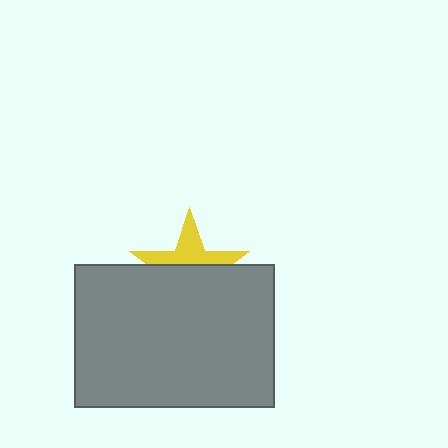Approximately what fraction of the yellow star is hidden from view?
Roughly 59% of the yellow star is hidden behind the gray rectangle.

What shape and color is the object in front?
The object in front is a gray rectangle.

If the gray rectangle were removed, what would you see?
You would see the complete yellow star.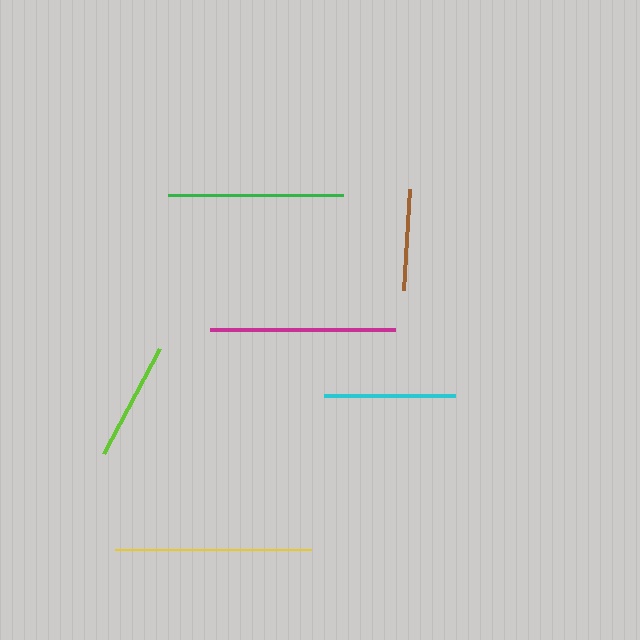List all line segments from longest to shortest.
From longest to shortest: yellow, magenta, green, cyan, lime, brown.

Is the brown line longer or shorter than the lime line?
The lime line is longer than the brown line.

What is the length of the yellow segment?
The yellow segment is approximately 196 pixels long.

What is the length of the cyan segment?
The cyan segment is approximately 132 pixels long.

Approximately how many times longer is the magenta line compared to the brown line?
The magenta line is approximately 1.8 times the length of the brown line.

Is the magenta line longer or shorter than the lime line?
The magenta line is longer than the lime line.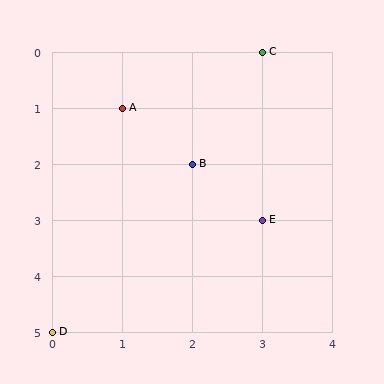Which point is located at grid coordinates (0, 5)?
Point D is at (0, 5).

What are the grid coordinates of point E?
Point E is at grid coordinates (3, 3).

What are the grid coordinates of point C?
Point C is at grid coordinates (3, 0).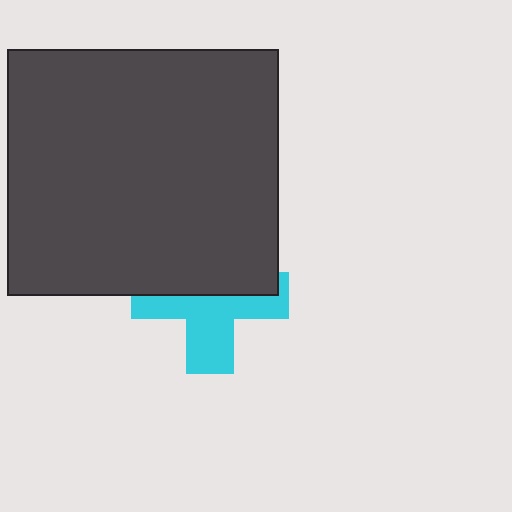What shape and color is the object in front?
The object in front is a dark gray rectangle.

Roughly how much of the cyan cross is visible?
About half of it is visible (roughly 52%).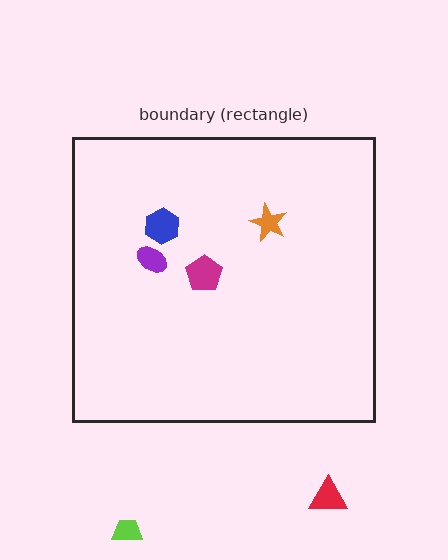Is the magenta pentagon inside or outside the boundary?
Inside.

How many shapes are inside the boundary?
4 inside, 2 outside.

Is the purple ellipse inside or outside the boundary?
Inside.